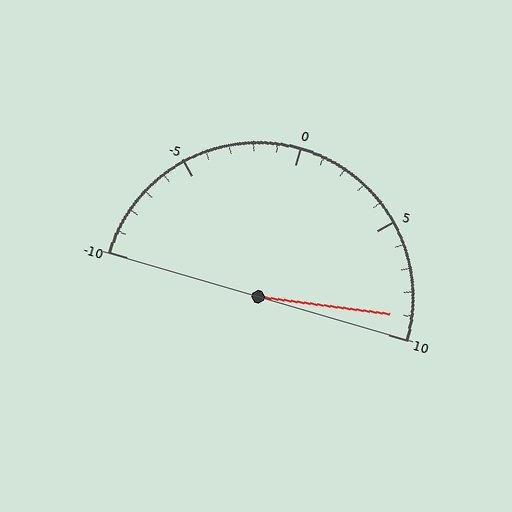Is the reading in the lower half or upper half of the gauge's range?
The reading is in the upper half of the range (-10 to 10).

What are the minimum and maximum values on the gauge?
The gauge ranges from -10 to 10.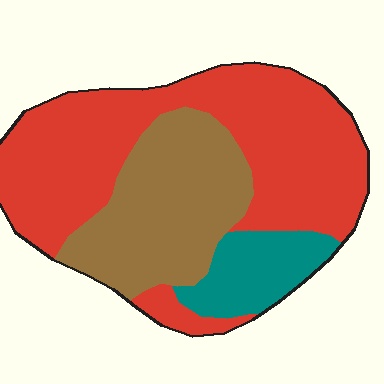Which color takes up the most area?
Red, at roughly 55%.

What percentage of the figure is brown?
Brown takes up between a sixth and a third of the figure.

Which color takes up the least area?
Teal, at roughly 10%.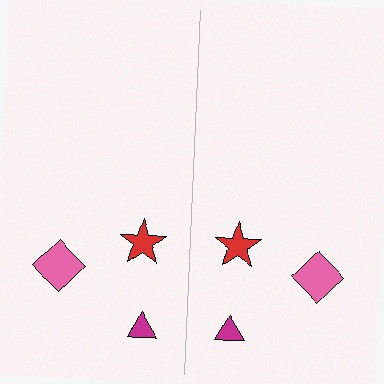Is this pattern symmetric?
Yes, this pattern has bilateral (reflection) symmetry.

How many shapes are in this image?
There are 6 shapes in this image.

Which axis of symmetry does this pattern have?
The pattern has a vertical axis of symmetry running through the center of the image.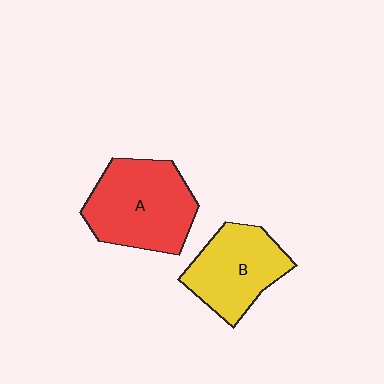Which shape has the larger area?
Shape A (red).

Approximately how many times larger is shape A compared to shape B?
Approximately 1.3 times.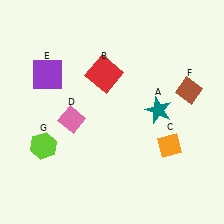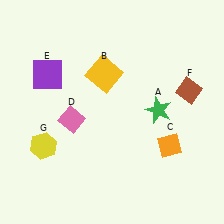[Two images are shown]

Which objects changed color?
A changed from teal to green. B changed from red to yellow. G changed from lime to yellow.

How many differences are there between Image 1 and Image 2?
There are 3 differences between the two images.